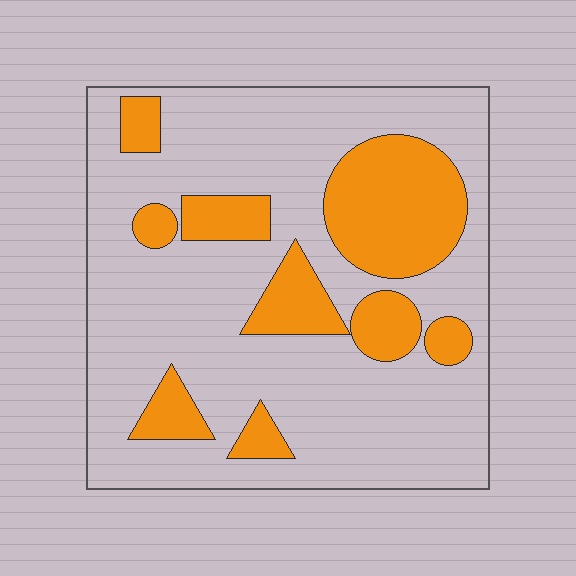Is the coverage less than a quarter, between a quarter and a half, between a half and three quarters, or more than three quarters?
Between a quarter and a half.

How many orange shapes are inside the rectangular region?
9.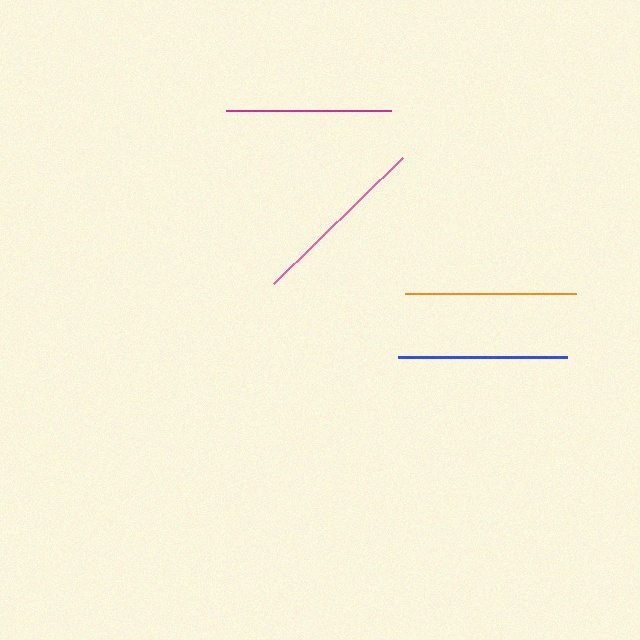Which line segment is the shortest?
The magenta line is the shortest at approximately 164 pixels.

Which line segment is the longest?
The pink line is the longest at approximately 181 pixels.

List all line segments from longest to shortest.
From longest to shortest: pink, orange, blue, magenta.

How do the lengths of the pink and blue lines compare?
The pink and blue lines are approximately the same length.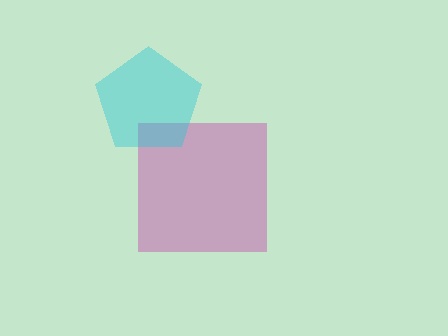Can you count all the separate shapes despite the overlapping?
Yes, there are 2 separate shapes.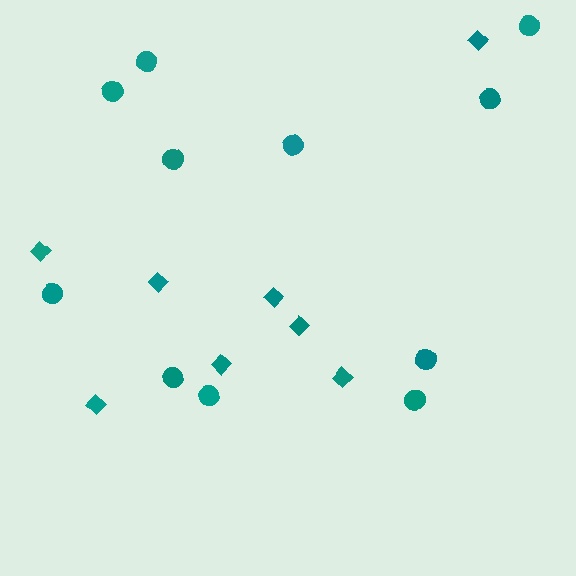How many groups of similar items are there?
There are 2 groups: one group of diamonds (8) and one group of circles (11).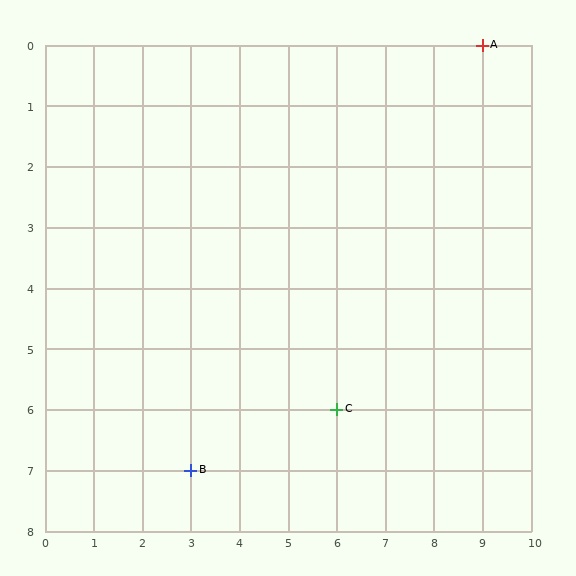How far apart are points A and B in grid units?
Points A and B are 6 columns and 7 rows apart (about 9.2 grid units diagonally).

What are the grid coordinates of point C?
Point C is at grid coordinates (6, 6).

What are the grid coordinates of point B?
Point B is at grid coordinates (3, 7).